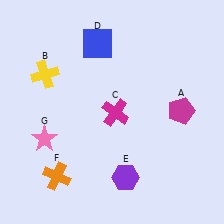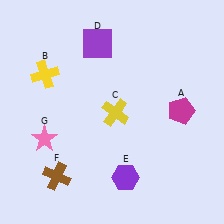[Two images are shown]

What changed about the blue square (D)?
In Image 1, D is blue. In Image 2, it changed to purple.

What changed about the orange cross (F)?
In Image 1, F is orange. In Image 2, it changed to brown.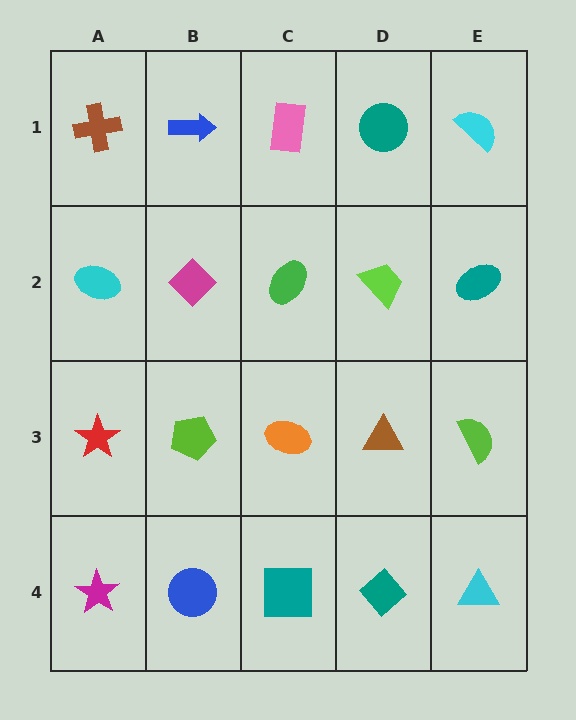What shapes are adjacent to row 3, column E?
A teal ellipse (row 2, column E), a cyan triangle (row 4, column E), a brown triangle (row 3, column D).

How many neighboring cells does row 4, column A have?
2.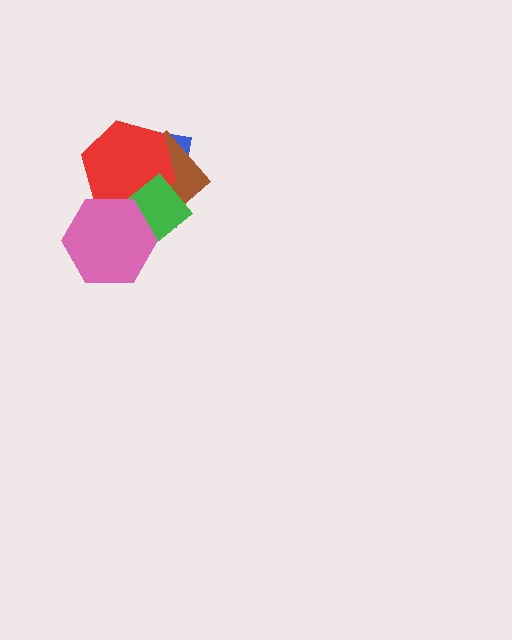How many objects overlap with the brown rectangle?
3 objects overlap with the brown rectangle.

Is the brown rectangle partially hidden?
Yes, it is partially covered by another shape.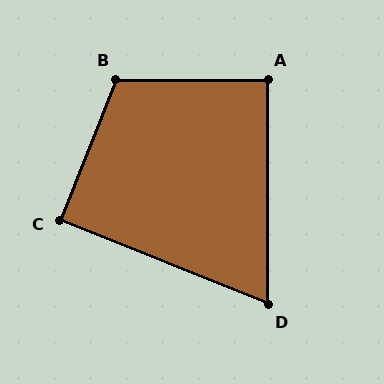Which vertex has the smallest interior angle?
D, at approximately 68 degrees.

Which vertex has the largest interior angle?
B, at approximately 112 degrees.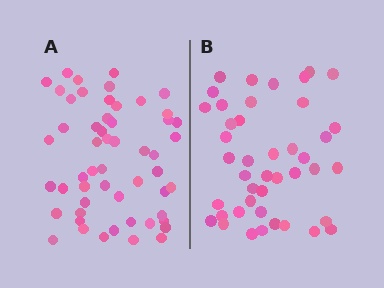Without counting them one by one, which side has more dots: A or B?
Region A (the left region) has more dots.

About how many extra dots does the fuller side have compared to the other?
Region A has roughly 12 or so more dots than region B.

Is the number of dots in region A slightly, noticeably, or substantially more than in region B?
Region A has noticeably more, but not dramatically so. The ratio is roughly 1.3 to 1.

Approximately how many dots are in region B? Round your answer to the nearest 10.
About 40 dots. (The exact count is 43, which rounds to 40.)